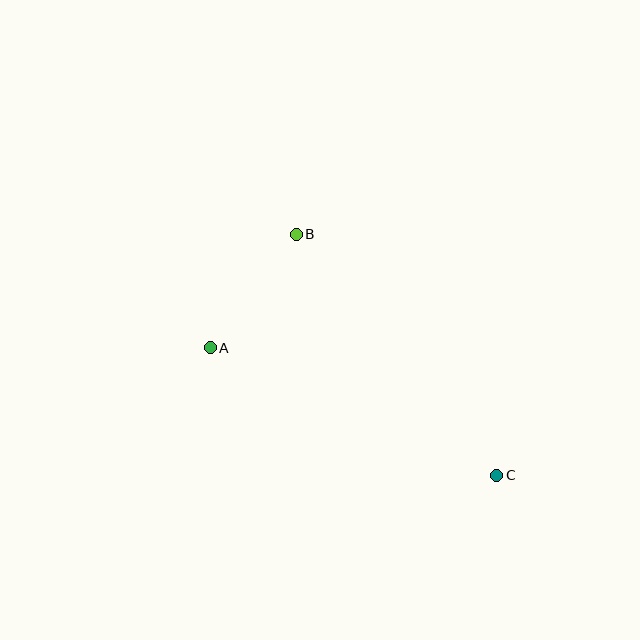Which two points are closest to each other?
Points A and B are closest to each other.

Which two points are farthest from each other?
Points A and C are farthest from each other.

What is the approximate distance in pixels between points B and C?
The distance between B and C is approximately 314 pixels.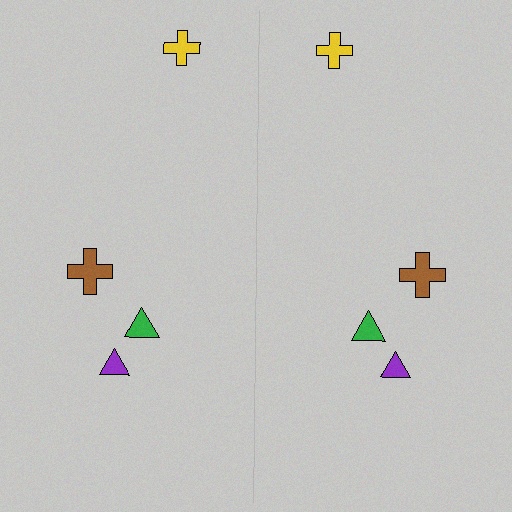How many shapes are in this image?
There are 8 shapes in this image.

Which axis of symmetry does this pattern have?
The pattern has a vertical axis of symmetry running through the center of the image.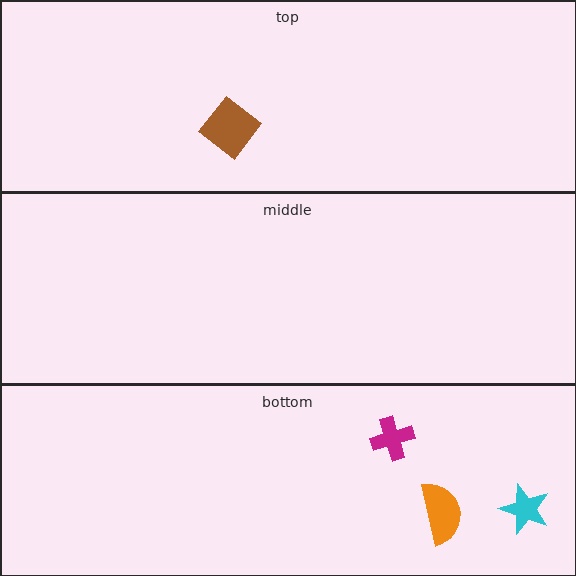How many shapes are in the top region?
1.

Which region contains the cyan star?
The bottom region.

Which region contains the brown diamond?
The top region.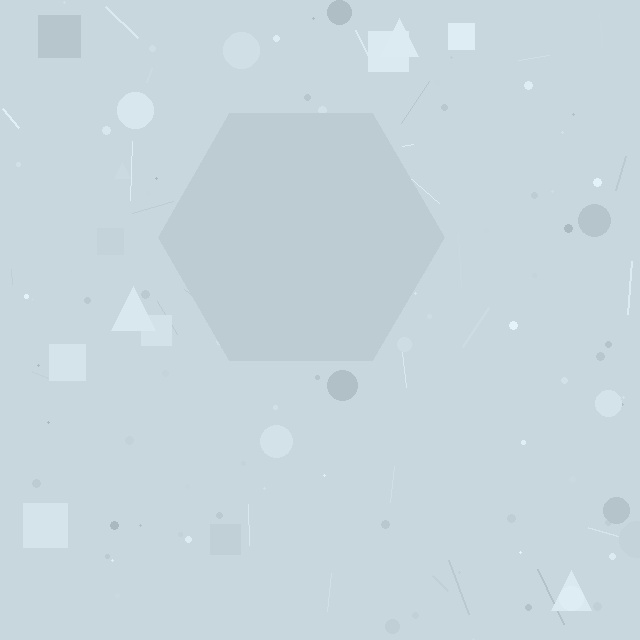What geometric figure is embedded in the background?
A hexagon is embedded in the background.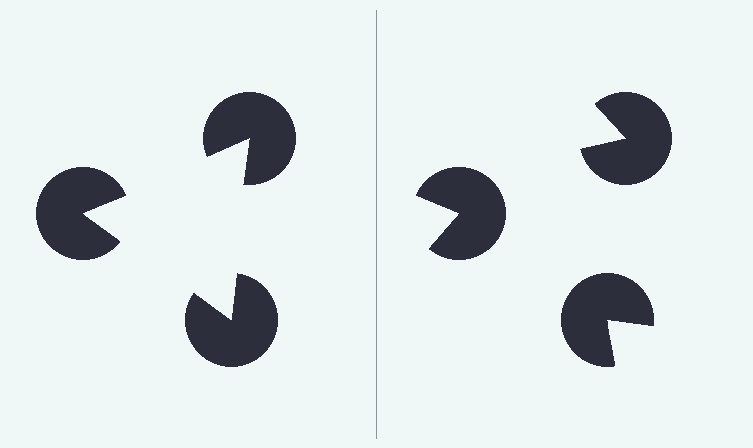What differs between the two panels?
The pac-man discs are positioned identically on both sides; only the wedge orientations differ. On the left they align to a triangle; on the right they are misaligned.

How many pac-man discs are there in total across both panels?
6 — 3 on each side.